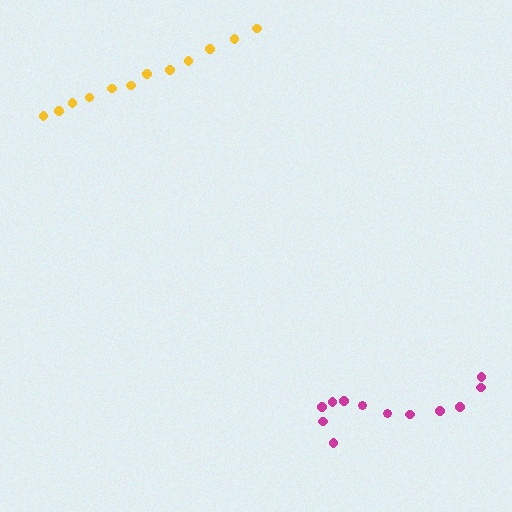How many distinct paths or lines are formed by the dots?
There are 2 distinct paths.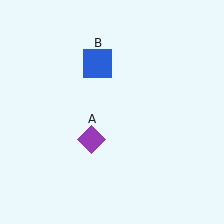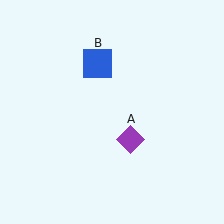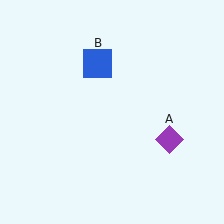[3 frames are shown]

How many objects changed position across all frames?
1 object changed position: purple diamond (object A).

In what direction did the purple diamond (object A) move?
The purple diamond (object A) moved right.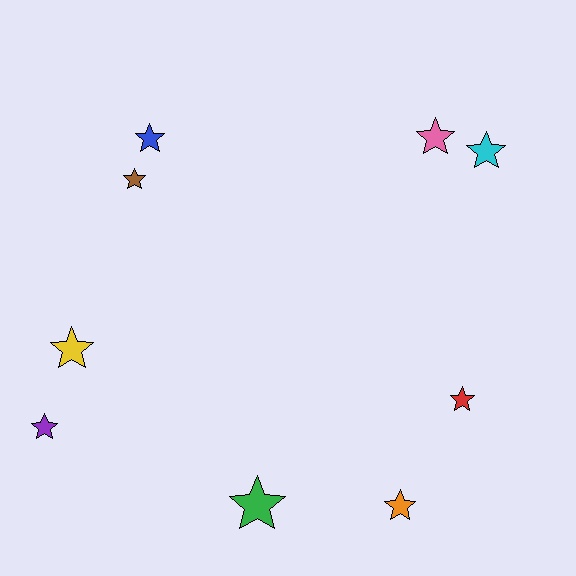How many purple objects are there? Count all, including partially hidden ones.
There is 1 purple object.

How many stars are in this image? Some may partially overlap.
There are 9 stars.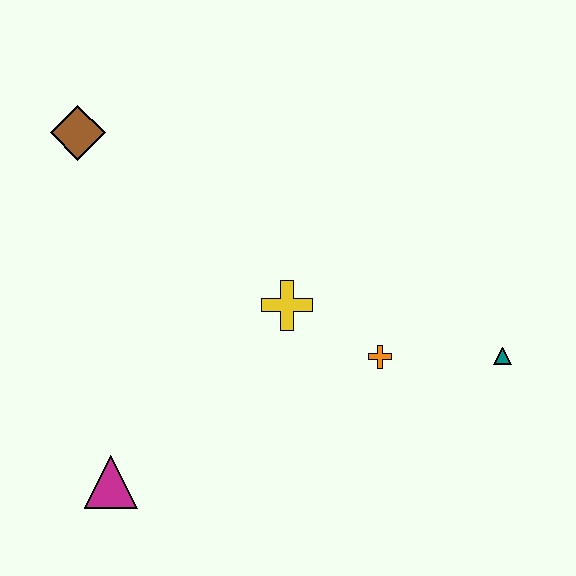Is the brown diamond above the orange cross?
Yes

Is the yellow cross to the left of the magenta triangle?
No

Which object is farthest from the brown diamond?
The teal triangle is farthest from the brown diamond.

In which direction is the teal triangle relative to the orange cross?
The teal triangle is to the right of the orange cross.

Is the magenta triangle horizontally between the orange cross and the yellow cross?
No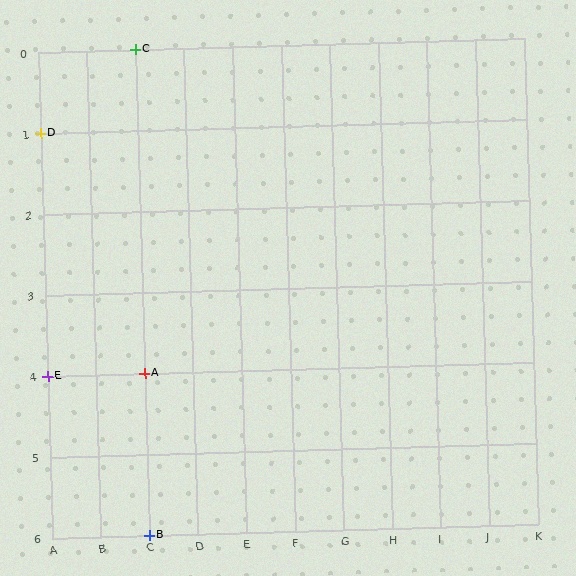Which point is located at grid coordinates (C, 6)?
Point B is at (C, 6).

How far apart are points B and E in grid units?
Points B and E are 2 columns and 2 rows apart (about 2.8 grid units diagonally).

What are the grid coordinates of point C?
Point C is at grid coordinates (C, 0).